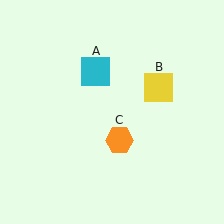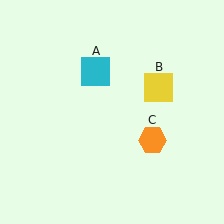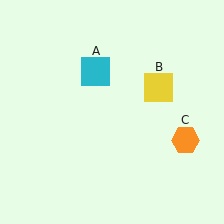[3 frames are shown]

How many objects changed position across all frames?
1 object changed position: orange hexagon (object C).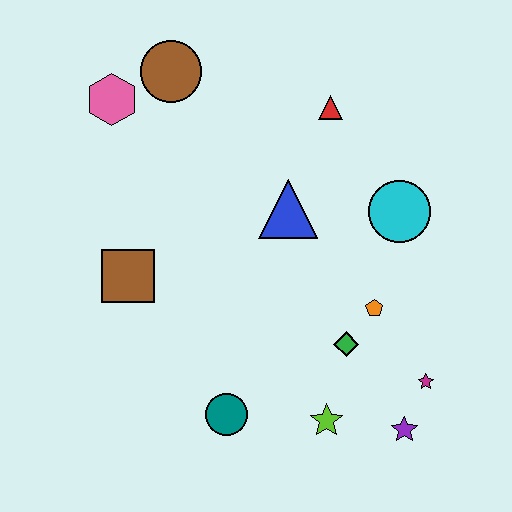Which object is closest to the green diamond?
The orange pentagon is closest to the green diamond.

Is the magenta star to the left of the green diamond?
No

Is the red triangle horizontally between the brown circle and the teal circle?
No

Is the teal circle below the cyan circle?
Yes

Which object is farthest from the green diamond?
The pink hexagon is farthest from the green diamond.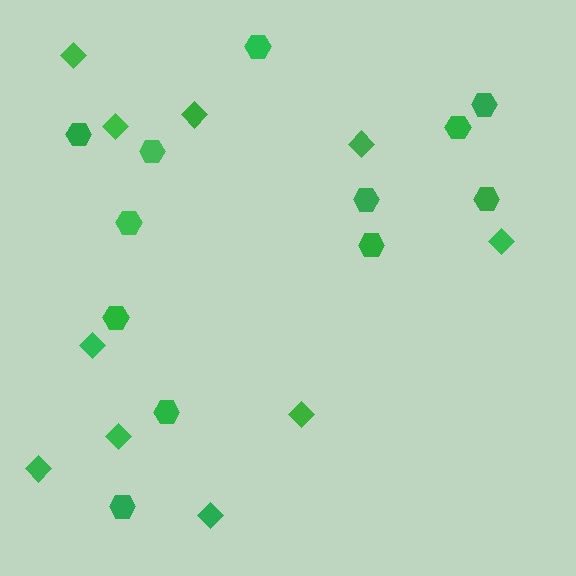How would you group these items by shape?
There are 2 groups: one group of hexagons (12) and one group of diamonds (10).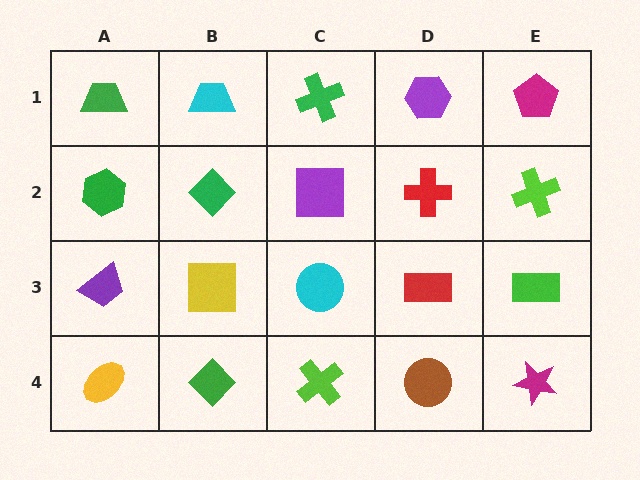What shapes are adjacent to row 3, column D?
A red cross (row 2, column D), a brown circle (row 4, column D), a cyan circle (row 3, column C), a green rectangle (row 3, column E).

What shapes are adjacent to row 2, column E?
A magenta pentagon (row 1, column E), a green rectangle (row 3, column E), a red cross (row 2, column D).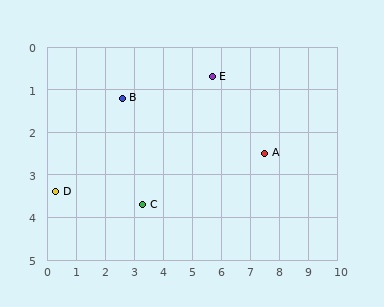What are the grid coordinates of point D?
Point D is at approximately (0.3, 3.4).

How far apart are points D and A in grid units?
Points D and A are about 7.3 grid units apart.